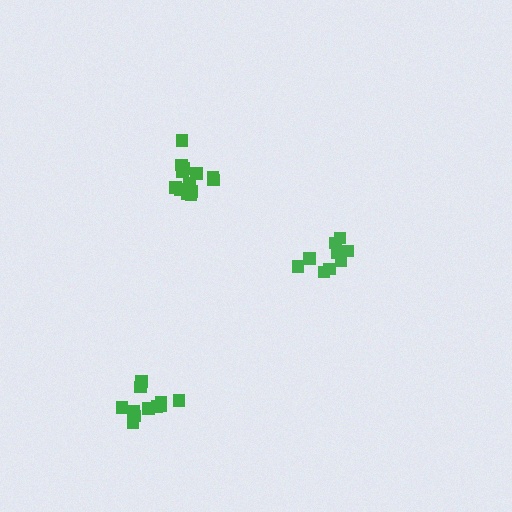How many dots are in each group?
Group 1: 11 dots, Group 2: 9 dots, Group 3: 13 dots (33 total).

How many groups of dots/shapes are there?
There are 3 groups.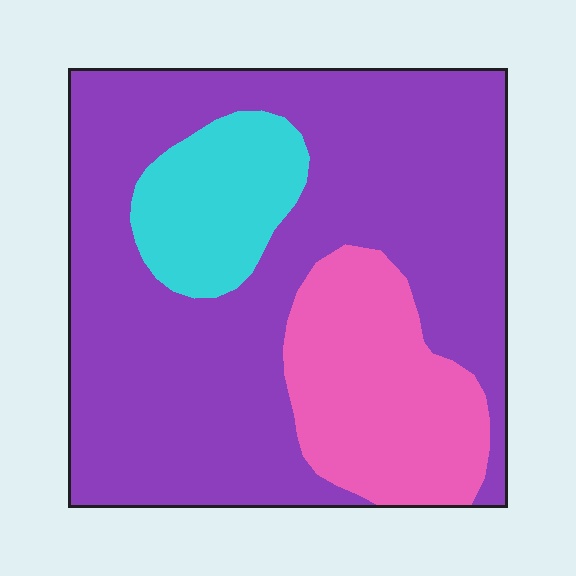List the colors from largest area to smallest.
From largest to smallest: purple, pink, cyan.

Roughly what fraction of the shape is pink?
Pink covers about 20% of the shape.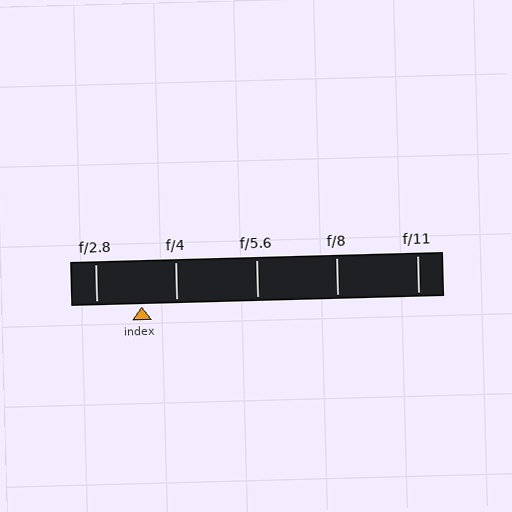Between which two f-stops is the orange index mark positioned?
The index mark is between f/2.8 and f/4.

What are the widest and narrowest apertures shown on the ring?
The widest aperture shown is f/2.8 and the narrowest is f/11.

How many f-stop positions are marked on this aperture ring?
There are 5 f-stop positions marked.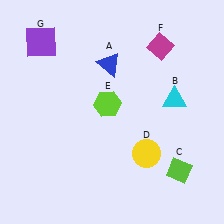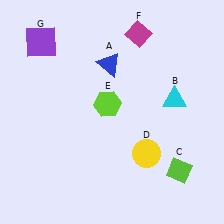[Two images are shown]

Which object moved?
The magenta diamond (F) moved left.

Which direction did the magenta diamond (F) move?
The magenta diamond (F) moved left.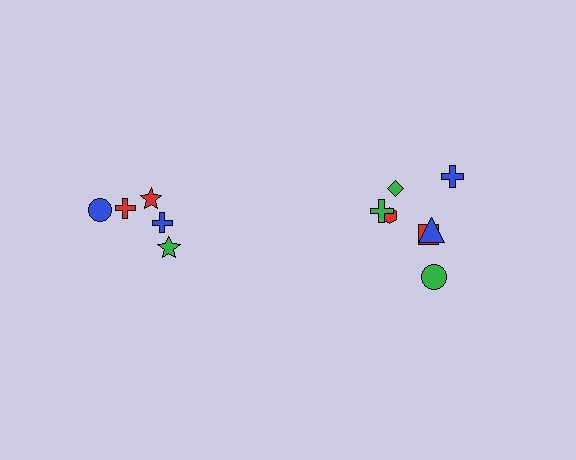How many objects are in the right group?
There are 7 objects.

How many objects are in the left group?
There are 5 objects.